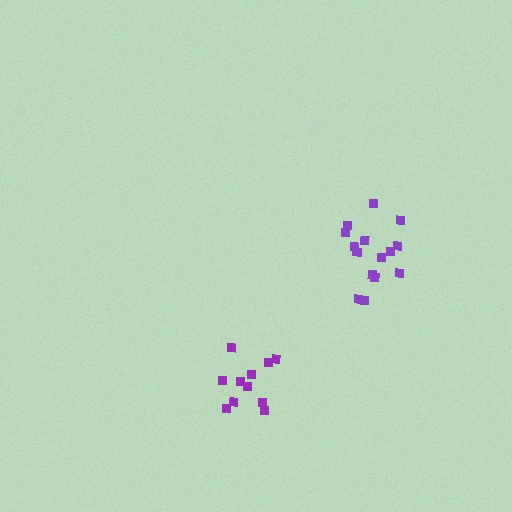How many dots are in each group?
Group 1: 15 dots, Group 2: 11 dots (26 total).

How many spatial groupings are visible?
There are 2 spatial groupings.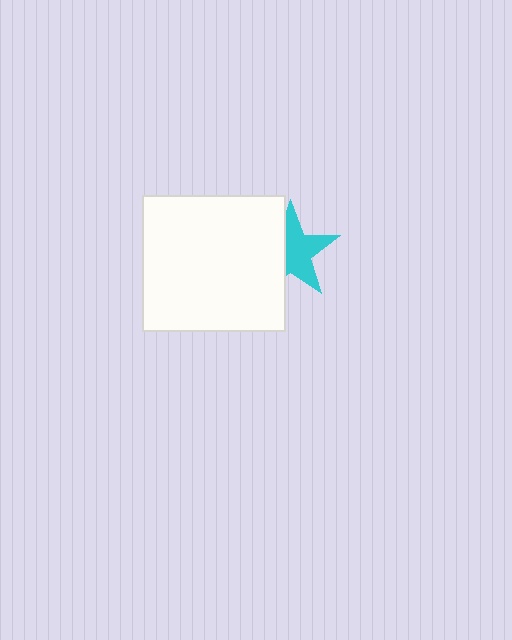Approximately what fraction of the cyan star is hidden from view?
Roughly 38% of the cyan star is hidden behind the white rectangle.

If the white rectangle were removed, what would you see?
You would see the complete cyan star.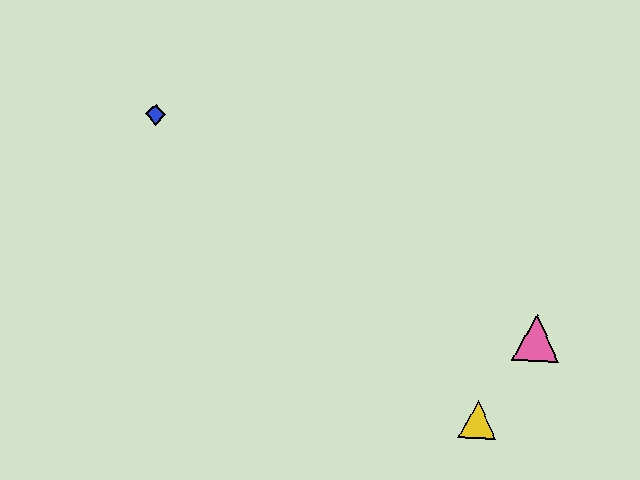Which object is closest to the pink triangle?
The yellow triangle is closest to the pink triangle.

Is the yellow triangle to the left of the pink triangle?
Yes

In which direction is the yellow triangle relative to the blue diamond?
The yellow triangle is to the right of the blue diamond.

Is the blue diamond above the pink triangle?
Yes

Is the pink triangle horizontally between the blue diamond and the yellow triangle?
No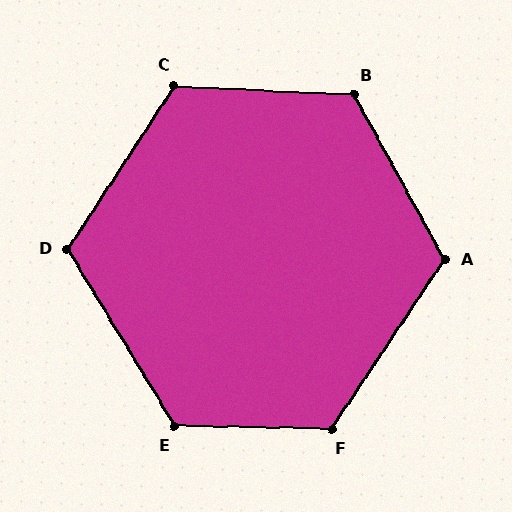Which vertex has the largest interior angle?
F, at approximately 123 degrees.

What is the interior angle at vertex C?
Approximately 120 degrees (obtuse).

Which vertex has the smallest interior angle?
D, at approximately 116 degrees.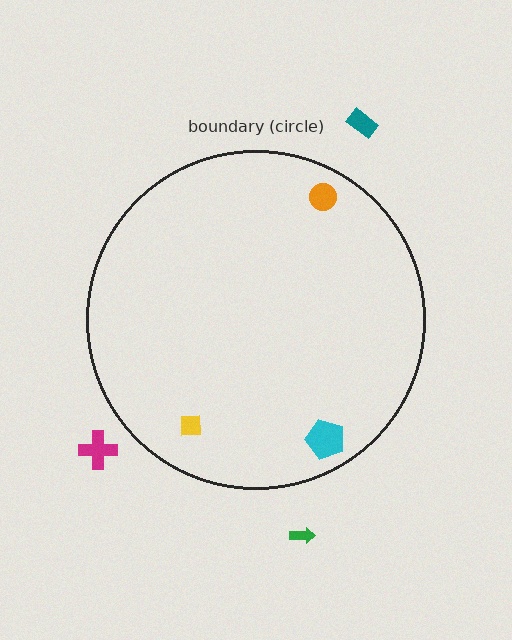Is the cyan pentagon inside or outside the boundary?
Inside.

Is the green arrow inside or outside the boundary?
Outside.